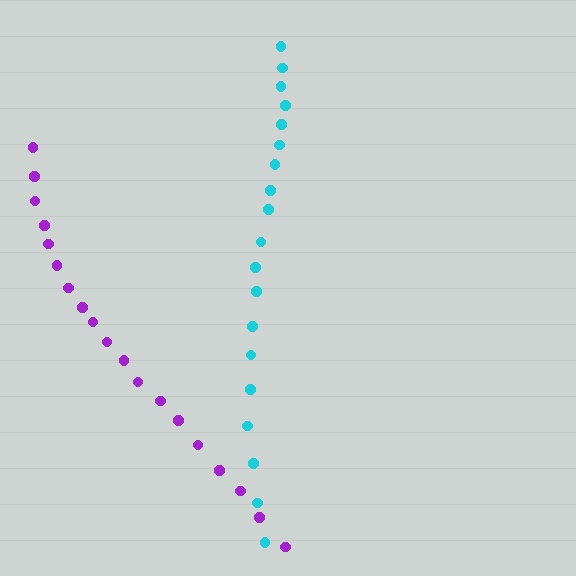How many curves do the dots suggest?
There are 2 distinct paths.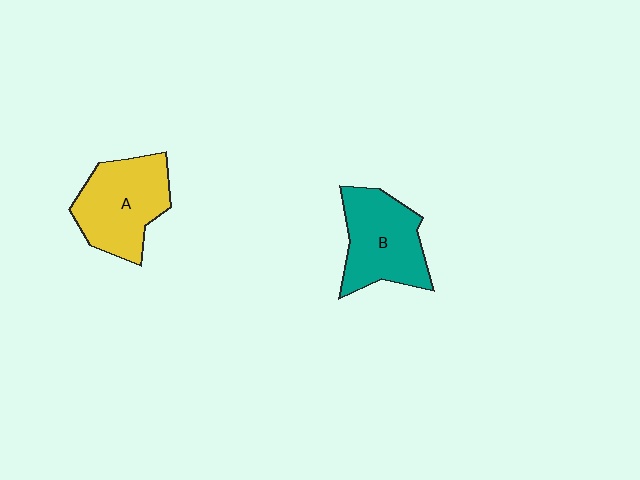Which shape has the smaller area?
Shape B (teal).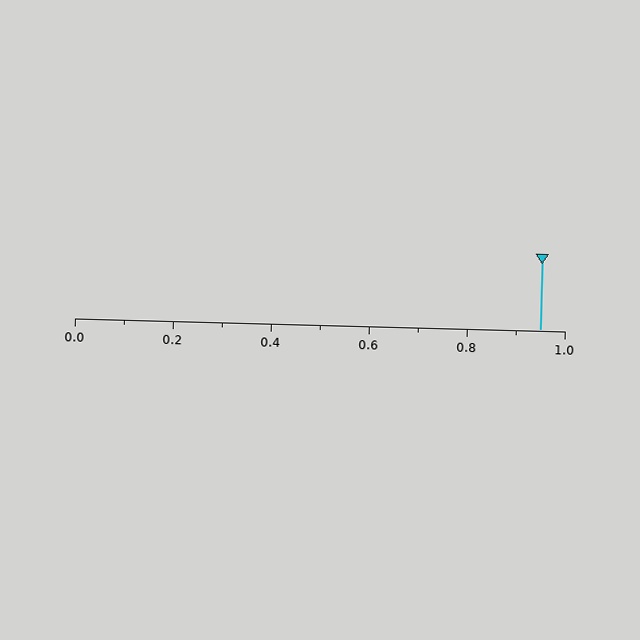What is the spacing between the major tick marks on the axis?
The major ticks are spaced 0.2 apart.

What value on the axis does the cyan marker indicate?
The marker indicates approximately 0.95.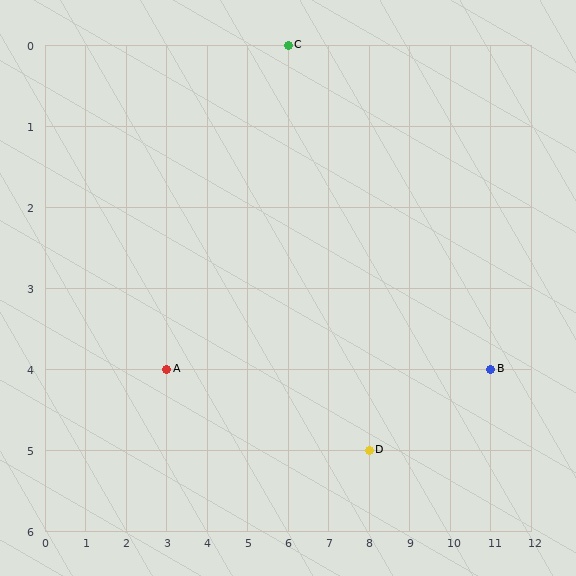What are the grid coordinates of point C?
Point C is at grid coordinates (6, 0).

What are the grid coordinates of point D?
Point D is at grid coordinates (8, 5).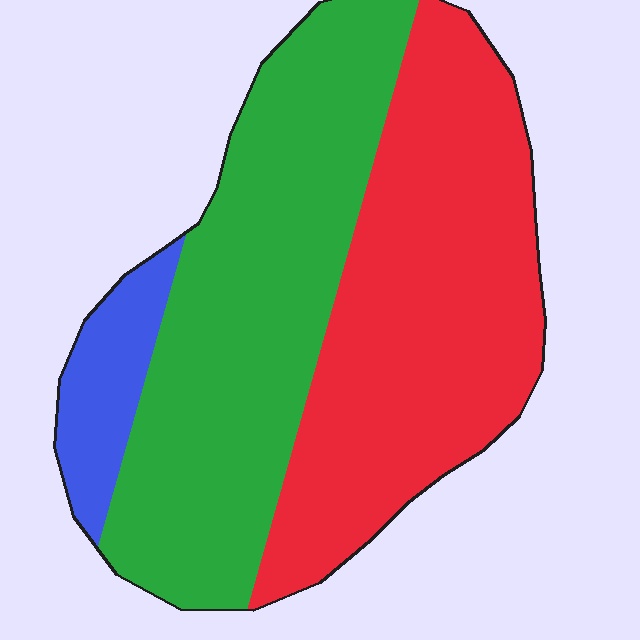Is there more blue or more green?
Green.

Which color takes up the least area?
Blue, at roughly 10%.